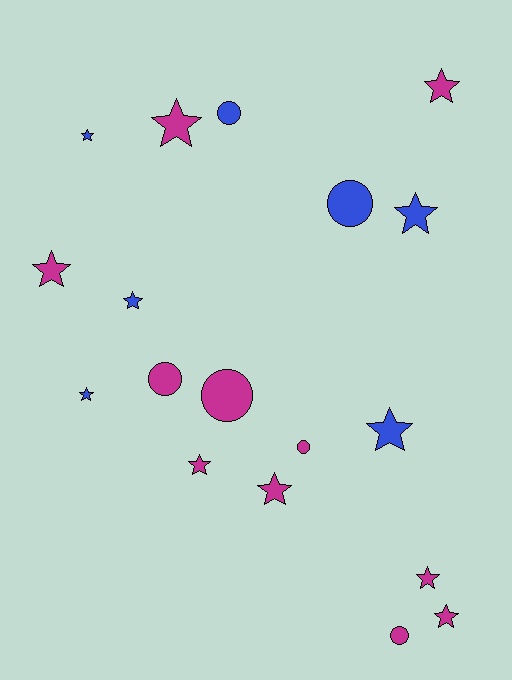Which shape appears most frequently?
Star, with 12 objects.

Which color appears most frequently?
Magenta, with 11 objects.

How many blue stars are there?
There are 5 blue stars.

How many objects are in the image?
There are 18 objects.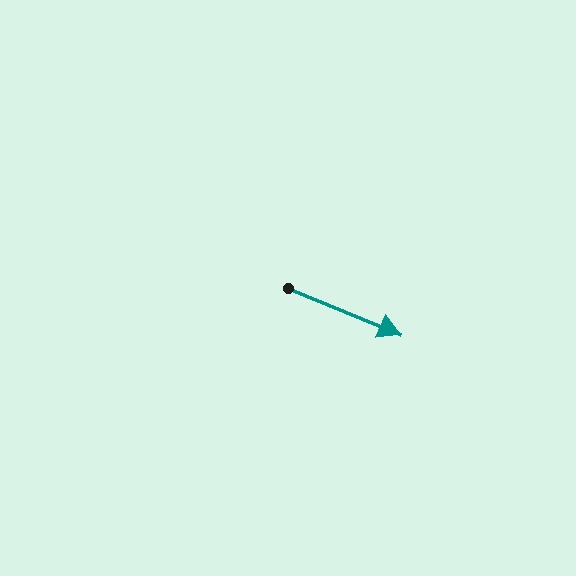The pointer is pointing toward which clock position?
Roughly 4 o'clock.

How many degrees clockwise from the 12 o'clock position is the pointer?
Approximately 112 degrees.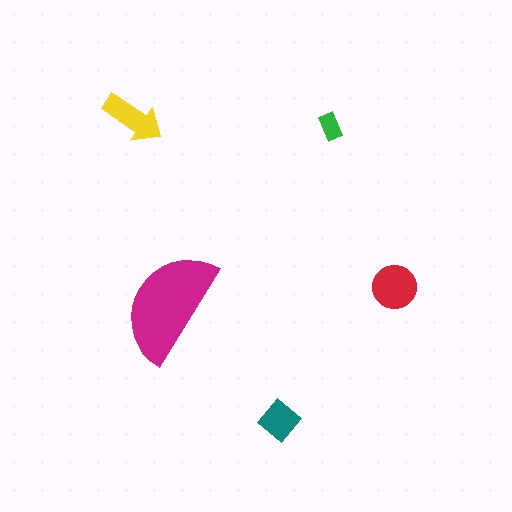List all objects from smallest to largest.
The green rectangle, the teal diamond, the yellow arrow, the red circle, the magenta semicircle.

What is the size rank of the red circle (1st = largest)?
2nd.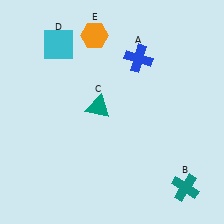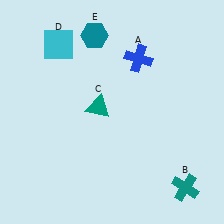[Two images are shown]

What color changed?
The hexagon (E) changed from orange in Image 1 to teal in Image 2.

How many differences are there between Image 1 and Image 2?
There is 1 difference between the two images.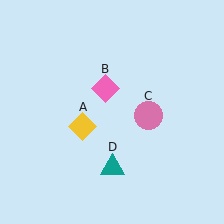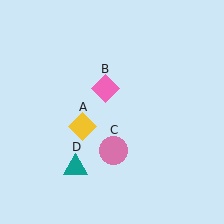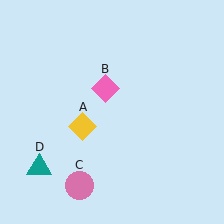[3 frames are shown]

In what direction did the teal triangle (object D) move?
The teal triangle (object D) moved left.